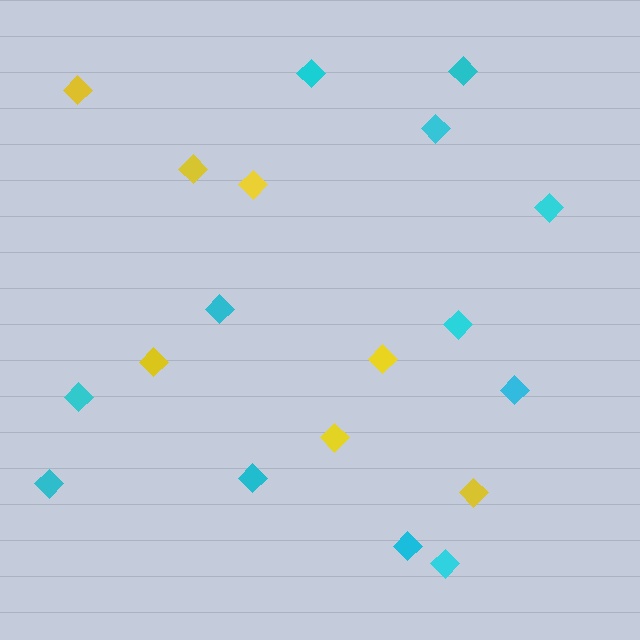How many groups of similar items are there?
There are 2 groups: one group of yellow diamonds (7) and one group of cyan diamonds (12).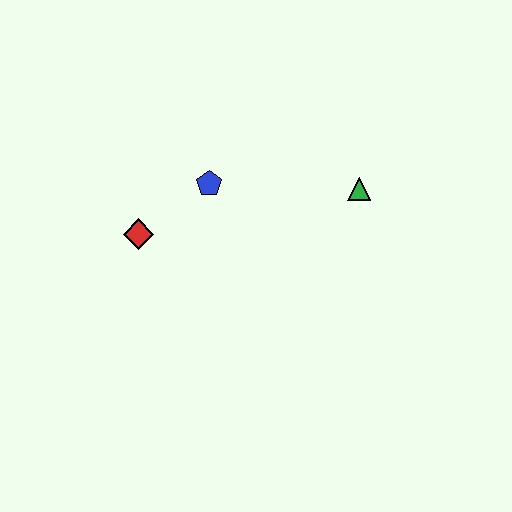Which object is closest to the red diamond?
The blue pentagon is closest to the red diamond.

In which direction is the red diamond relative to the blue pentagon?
The red diamond is to the left of the blue pentagon.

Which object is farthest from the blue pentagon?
The green triangle is farthest from the blue pentagon.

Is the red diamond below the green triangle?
Yes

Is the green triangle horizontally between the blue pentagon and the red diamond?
No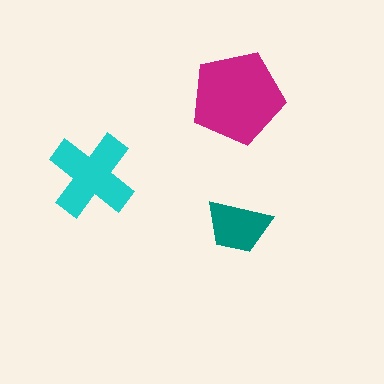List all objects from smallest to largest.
The teal trapezoid, the cyan cross, the magenta pentagon.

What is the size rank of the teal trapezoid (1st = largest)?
3rd.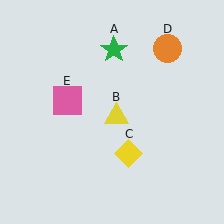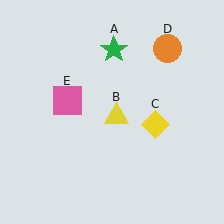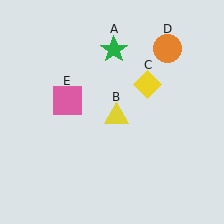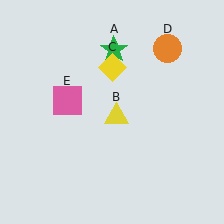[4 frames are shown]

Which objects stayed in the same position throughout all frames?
Green star (object A) and yellow triangle (object B) and orange circle (object D) and pink square (object E) remained stationary.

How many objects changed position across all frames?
1 object changed position: yellow diamond (object C).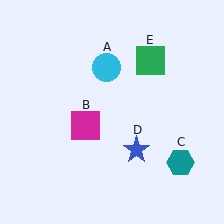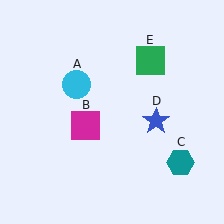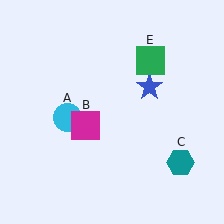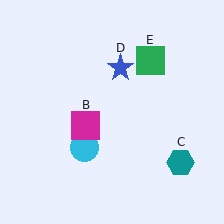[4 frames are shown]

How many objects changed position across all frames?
2 objects changed position: cyan circle (object A), blue star (object D).